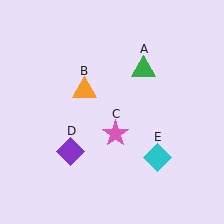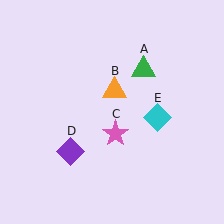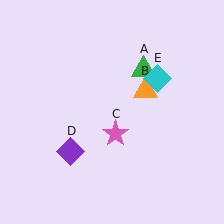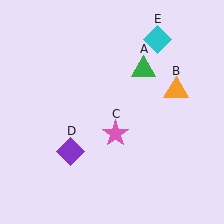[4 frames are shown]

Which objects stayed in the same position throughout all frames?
Green triangle (object A) and pink star (object C) and purple diamond (object D) remained stationary.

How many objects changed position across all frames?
2 objects changed position: orange triangle (object B), cyan diamond (object E).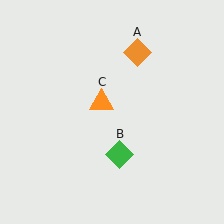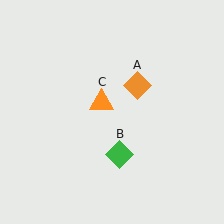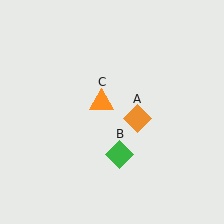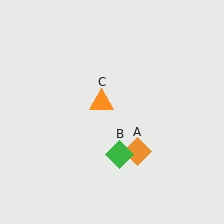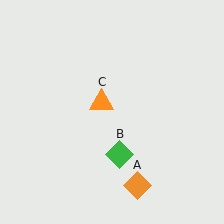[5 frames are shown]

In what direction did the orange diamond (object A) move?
The orange diamond (object A) moved down.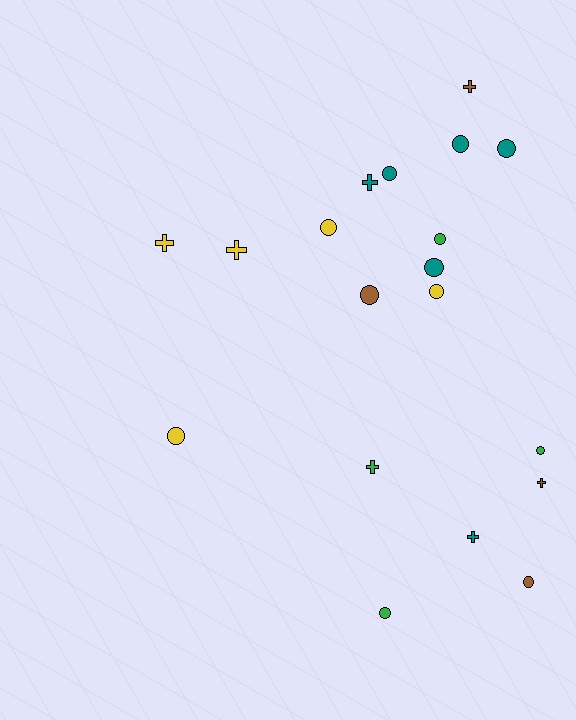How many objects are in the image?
There are 19 objects.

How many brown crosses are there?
There are 2 brown crosses.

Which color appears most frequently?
Teal, with 6 objects.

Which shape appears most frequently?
Circle, with 12 objects.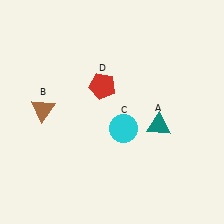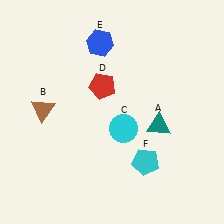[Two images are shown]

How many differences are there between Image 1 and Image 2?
There are 2 differences between the two images.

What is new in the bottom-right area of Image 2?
A cyan pentagon (F) was added in the bottom-right area of Image 2.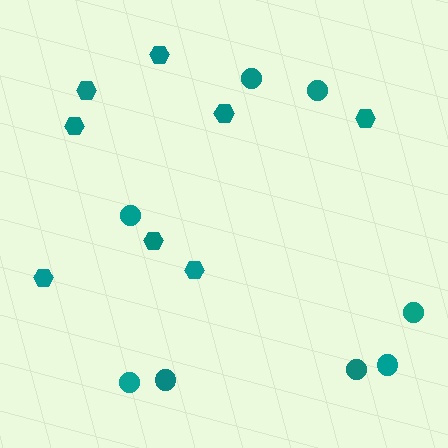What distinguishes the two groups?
There are 2 groups: one group of circles (8) and one group of hexagons (8).